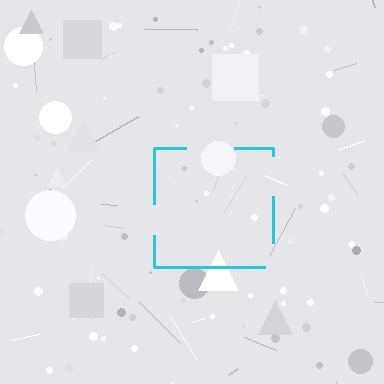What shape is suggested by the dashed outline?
The dashed outline suggests a square.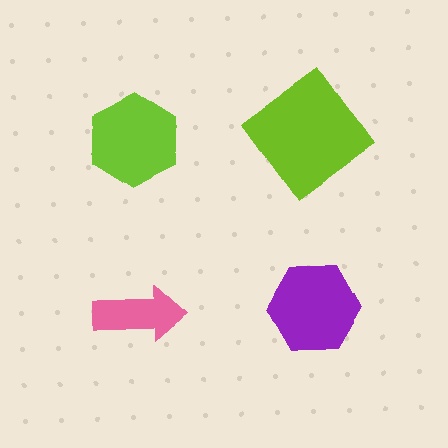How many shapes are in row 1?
2 shapes.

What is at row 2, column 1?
A pink arrow.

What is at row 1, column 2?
A lime diamond.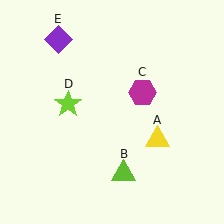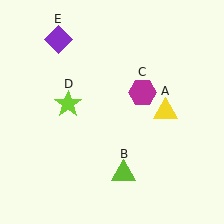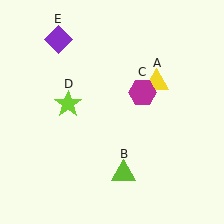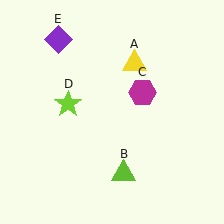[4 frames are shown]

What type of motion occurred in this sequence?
The yellow triangle (object A) rotated counterclockwise around the center of the scene.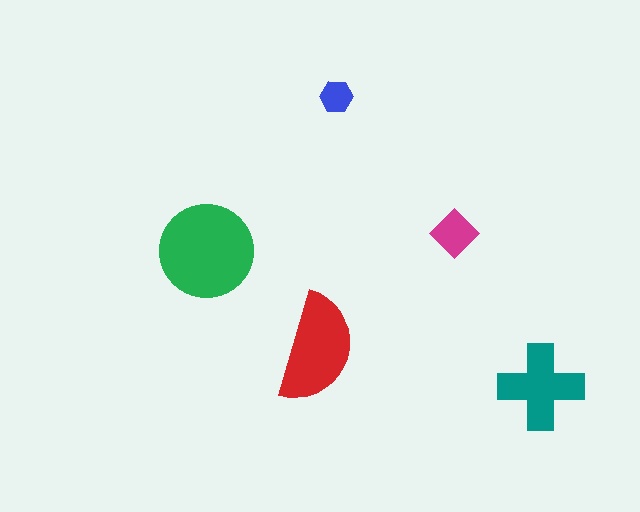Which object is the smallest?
The blue hexagon.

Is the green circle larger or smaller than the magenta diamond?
Larger.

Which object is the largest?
The green circle.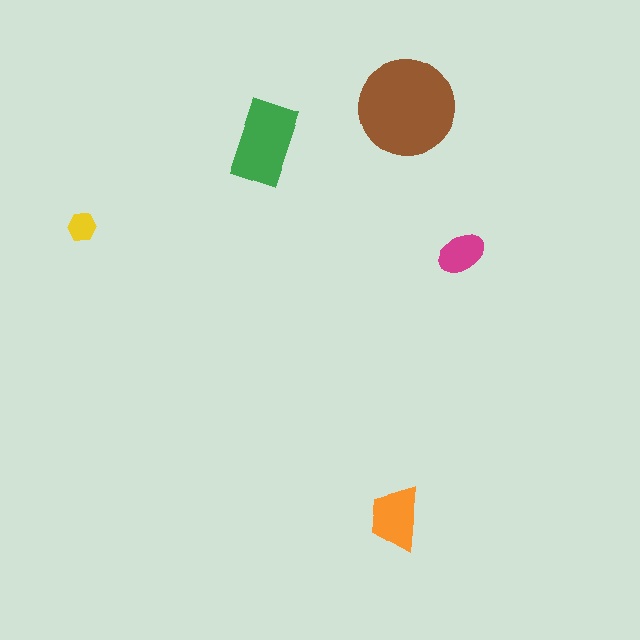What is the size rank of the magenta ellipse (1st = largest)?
4th.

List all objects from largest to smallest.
The brown circle, the green rectangle, the orange trapezoid, the magenta ellipse, the yellow hexagon.